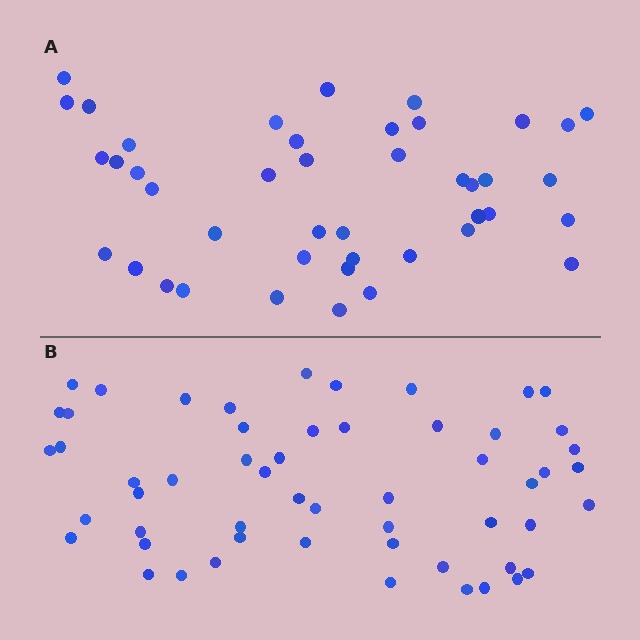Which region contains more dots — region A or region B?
Region B (the bottom region) has more dots.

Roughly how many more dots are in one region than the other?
Region B has roughly 12 or so more dots than region A.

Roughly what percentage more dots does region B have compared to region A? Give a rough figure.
About 30% more.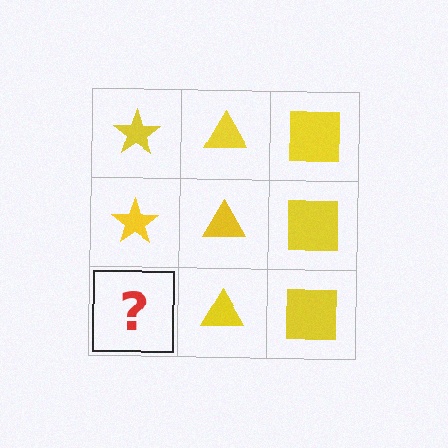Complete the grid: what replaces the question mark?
The question mark should be replaced with a yellow star.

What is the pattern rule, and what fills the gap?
The rule is that each column has a consistent shape. The gap should be filled with a yellow star.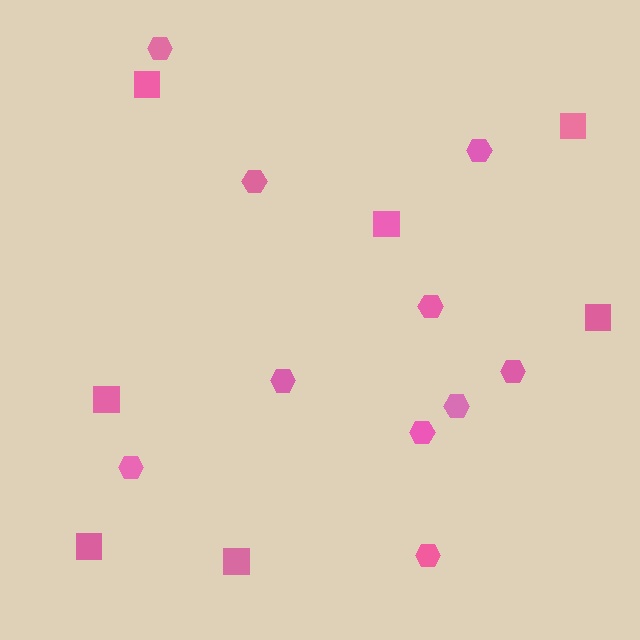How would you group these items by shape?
There are 2 groups: one group of squares (7) and one group of hexagons (10).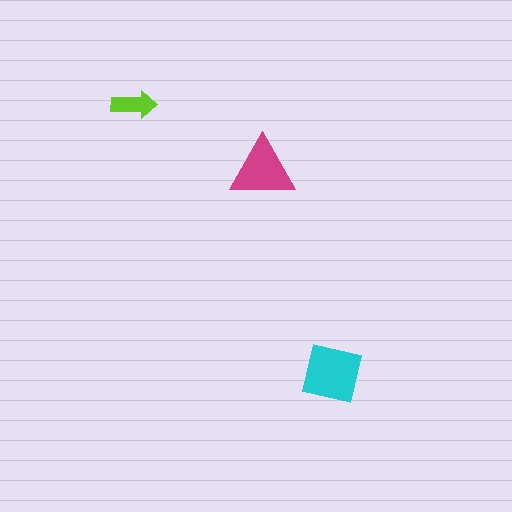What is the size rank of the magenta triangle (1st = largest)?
2nd.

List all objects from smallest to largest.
The lime arrow, the magenta triangle, the cyan square.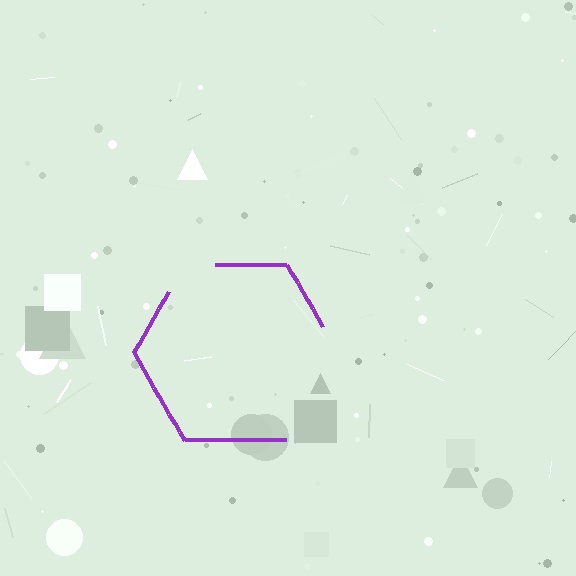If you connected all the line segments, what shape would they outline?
They would outline a hexagon.